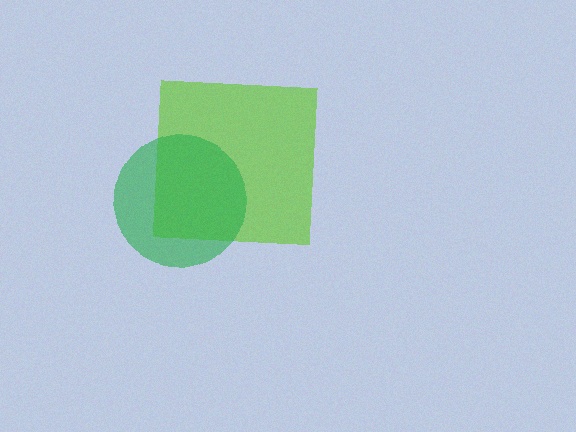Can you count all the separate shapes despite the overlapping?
Yes, there are 2 separate shapes.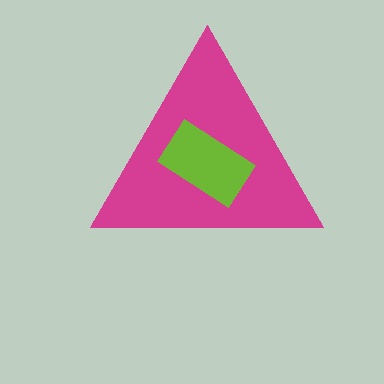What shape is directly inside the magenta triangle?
The lime rectangle.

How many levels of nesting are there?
2.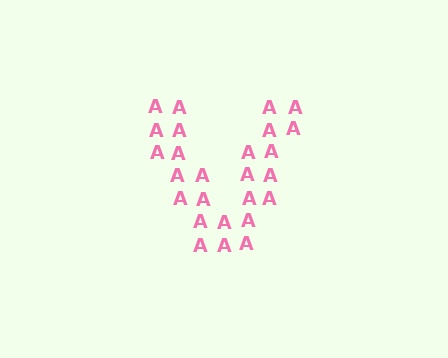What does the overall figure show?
The overall figure shows the letter V.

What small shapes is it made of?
It is made of small letter A's.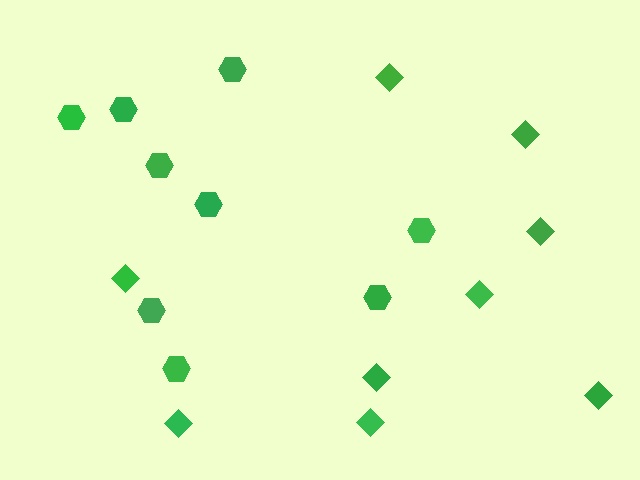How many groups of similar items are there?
There are 2 groups: one group of hexagons (9) and one group of diamonds (9).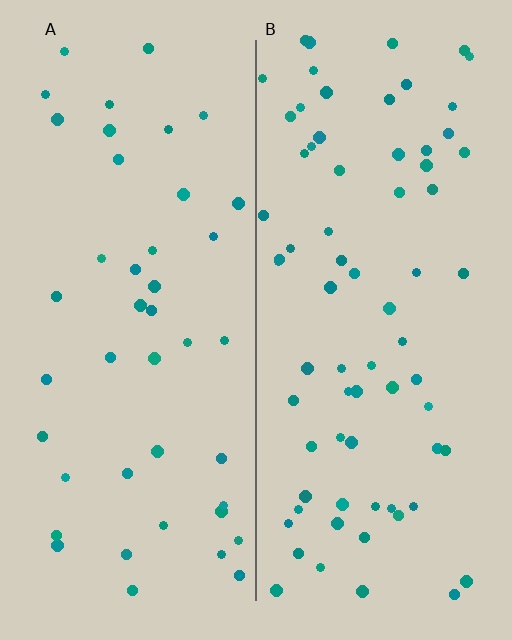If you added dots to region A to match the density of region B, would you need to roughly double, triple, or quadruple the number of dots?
Approximately double.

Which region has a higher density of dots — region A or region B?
B (the right).